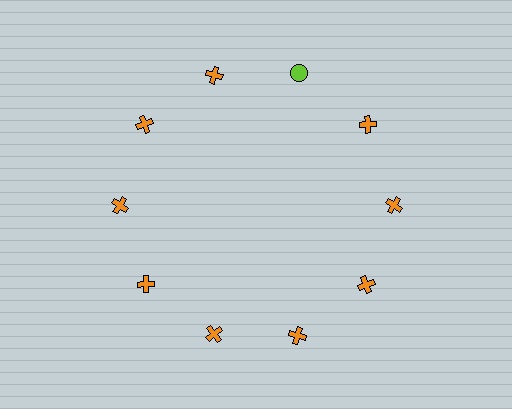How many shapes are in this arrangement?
There are 10 shapes arranged in a ring pattern.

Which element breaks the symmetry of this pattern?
The lime circle at roughly the 1 o'clock position breaks the symmetry. All other shapes are orange crosses.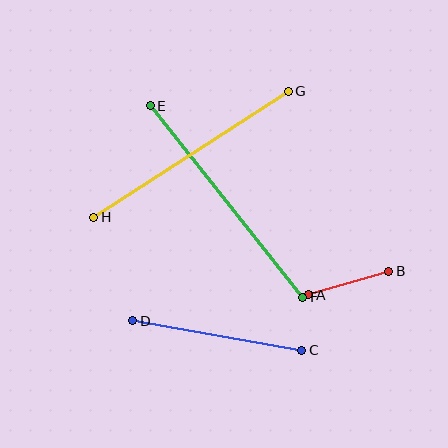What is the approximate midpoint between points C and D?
The midpoint is at approximately (217, 335) pixels.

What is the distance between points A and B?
The distance is approximately 84 pixels.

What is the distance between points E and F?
The distance is approximately 245 pixels.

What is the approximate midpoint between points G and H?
The midpoint is at approximately (191, 154) pixels.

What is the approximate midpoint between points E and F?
The midpoint is at approximately (226, 202) pixels.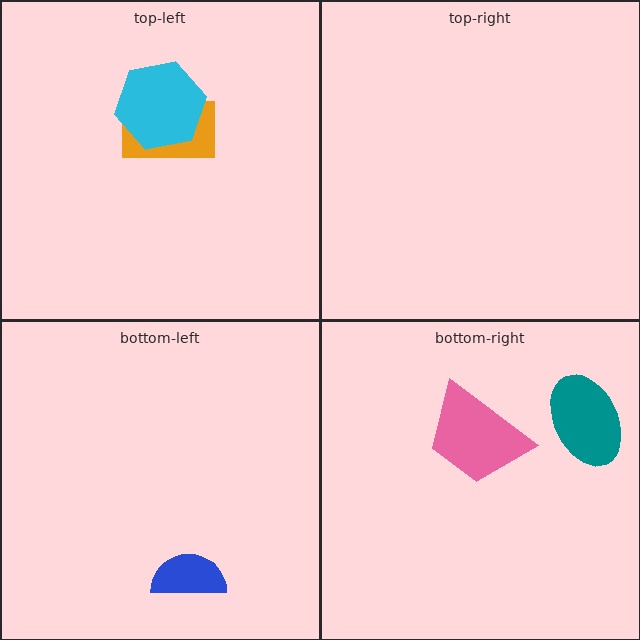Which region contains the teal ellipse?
The bottom-right region.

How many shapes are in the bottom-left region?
1.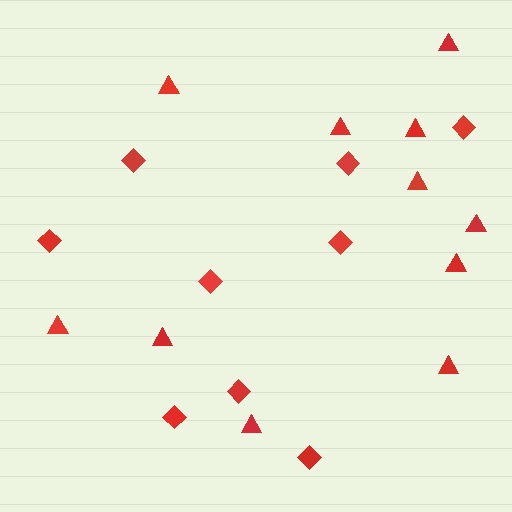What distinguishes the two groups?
There are 2 groups: one group of diamonds (9) and one group of triangles (11).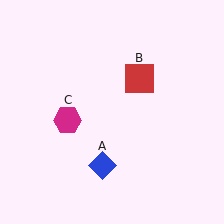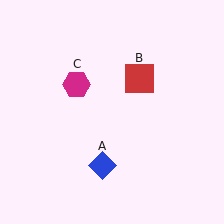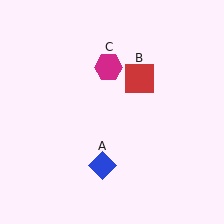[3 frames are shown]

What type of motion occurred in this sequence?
The magenta hexagon (object C) rotated clockwise around the center of the scene.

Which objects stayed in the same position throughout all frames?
Blue diamond (object A) and red square (object B) remained stationary.